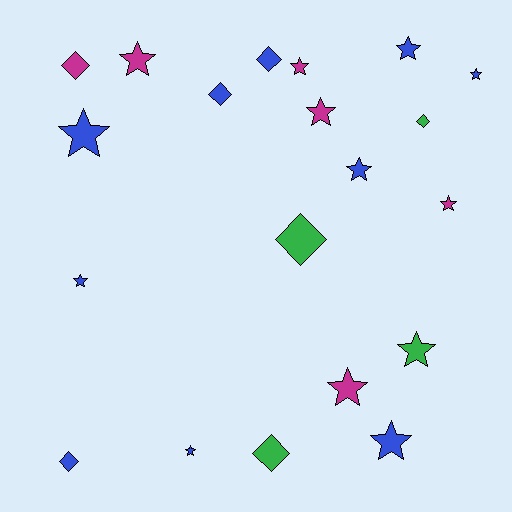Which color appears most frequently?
Blue, with 10 objects.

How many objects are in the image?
There are 20 objects.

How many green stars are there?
There is 1 green star.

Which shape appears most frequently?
Star, with 13 objects.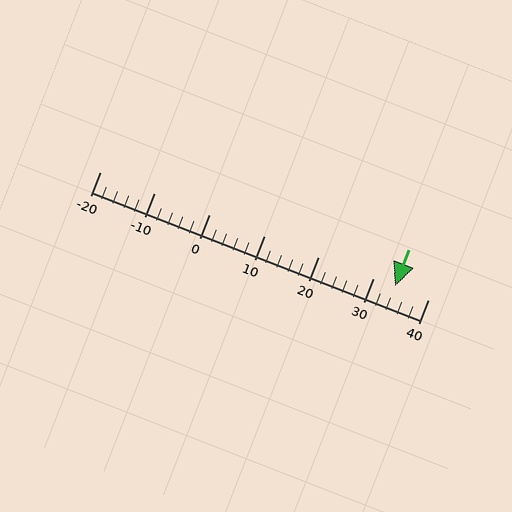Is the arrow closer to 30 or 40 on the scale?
The arrow is closer to 30.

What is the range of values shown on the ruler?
The ruler shows values from -20 to 40.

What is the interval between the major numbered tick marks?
The major tick marks are spaced 10 units apart.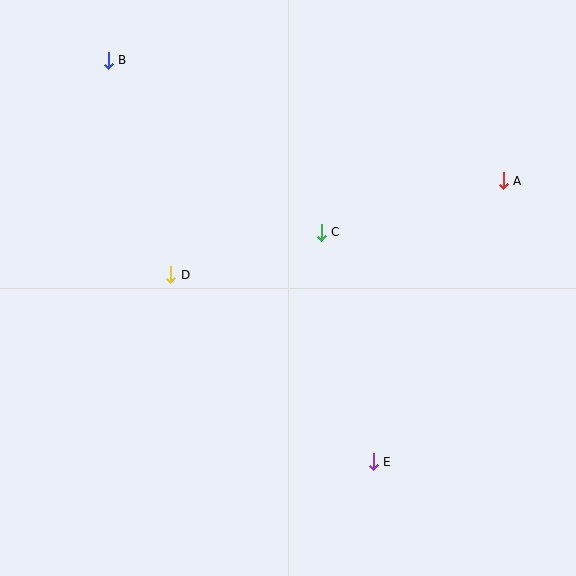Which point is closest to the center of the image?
Point C at (321, 232) is closest to the center.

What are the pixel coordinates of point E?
Point E is at (373, 462).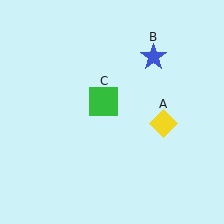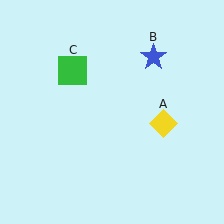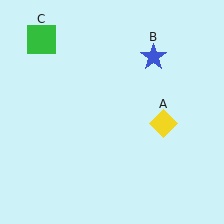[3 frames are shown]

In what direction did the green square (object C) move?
The green square (object C) moved up and to the left.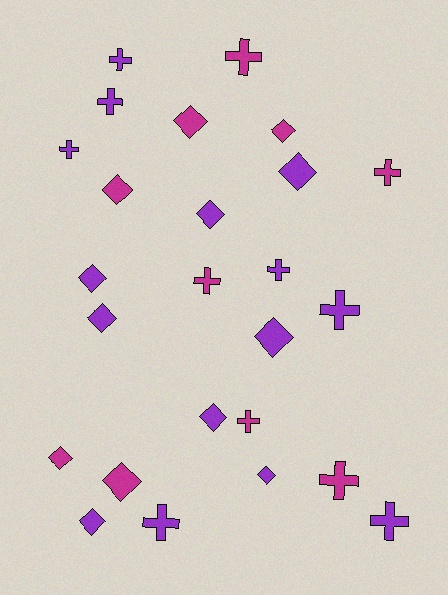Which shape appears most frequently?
Diamond, with 13 objects.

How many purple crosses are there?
There are 7 purple crosses.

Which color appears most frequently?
Purple, with 15 objects.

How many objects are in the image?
There are 25 objects.